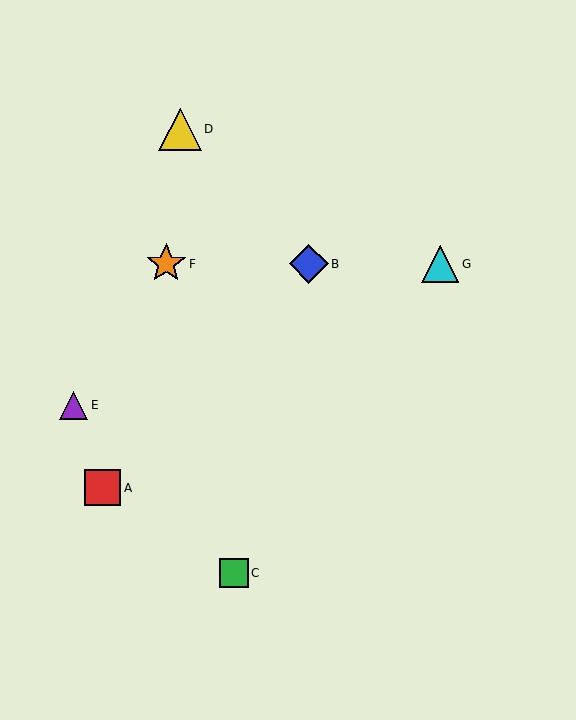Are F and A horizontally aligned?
No, F is at y≈264 and A is at y≈488.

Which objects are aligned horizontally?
Objects B, F, G are aligned horizontally.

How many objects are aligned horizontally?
3 objects (B, F, G) are aligned horizontally.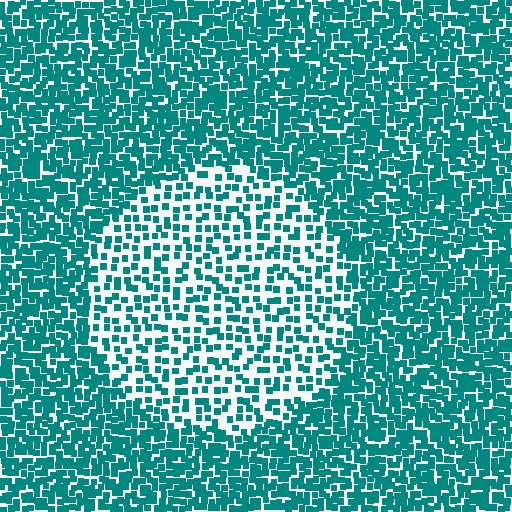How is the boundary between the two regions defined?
The boundary is defined by a change in element density (approximately 2.1x ratio). All elements are the same color, size, and shape.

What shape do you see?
I see a circle.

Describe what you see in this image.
The image contains small teal elements arranged at two different densities. A circle-shaped region is visible where the elements are less densely packed than the surrounding area.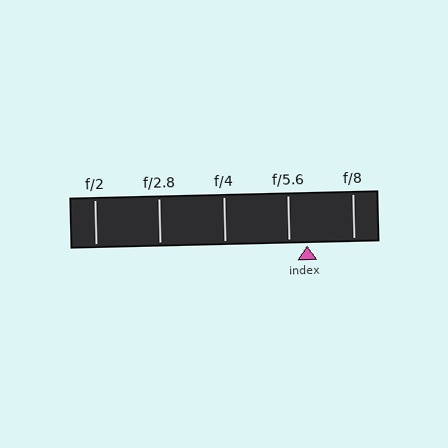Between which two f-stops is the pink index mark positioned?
The index mark is between f/5.6 and f/8.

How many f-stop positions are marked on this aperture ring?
There are 5 f-stop positions marked.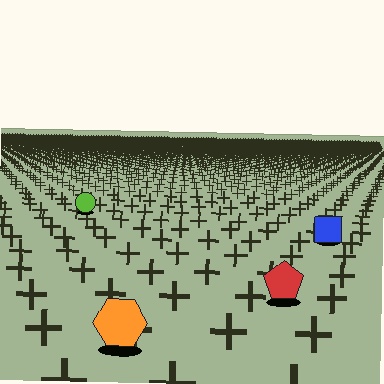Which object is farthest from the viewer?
The lime circle is farthest from the viewer. It appears smaller and the ground texture around it is denser.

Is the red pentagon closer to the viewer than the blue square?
Yes. The red pentagon is closer — you can tell from the texture gradient: the ground texture is coarser near it.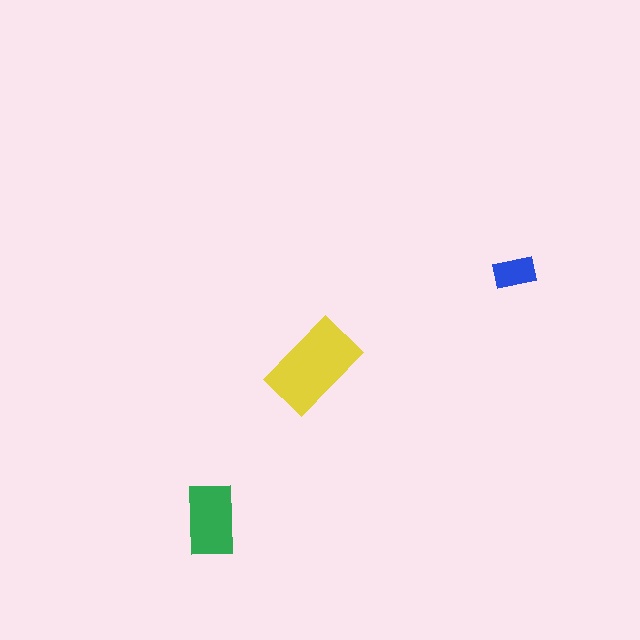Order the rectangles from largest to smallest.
the yellow one, the green one, the blue one.